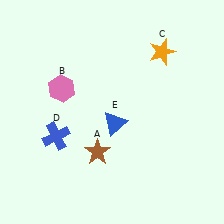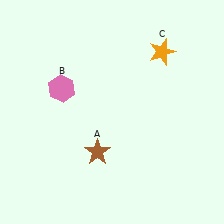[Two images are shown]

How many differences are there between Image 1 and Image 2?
There are 2 differences between the two images.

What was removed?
The blue cross (D), the blue triangle (E) were removed in Image 2.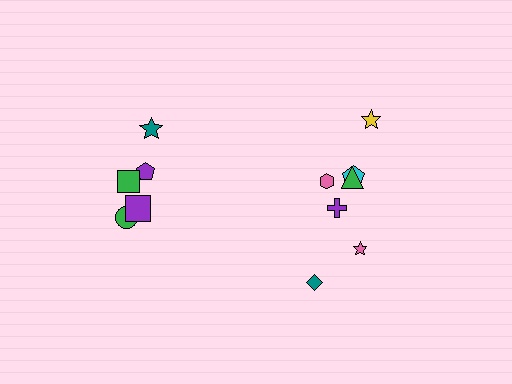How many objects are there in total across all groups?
There are 12 objects.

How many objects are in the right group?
There are 7 objects.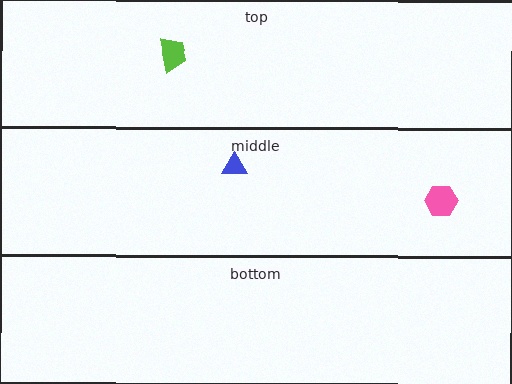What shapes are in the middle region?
The blue triangle, the pink hexagon.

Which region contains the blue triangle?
The middle region.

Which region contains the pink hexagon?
The middle region.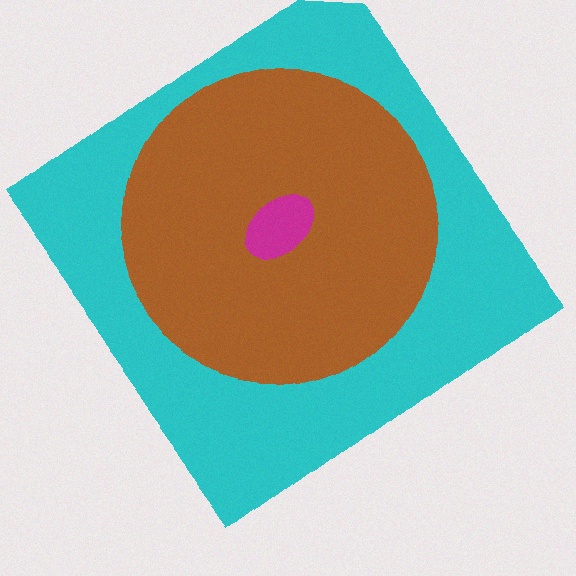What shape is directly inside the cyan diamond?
The brown circle.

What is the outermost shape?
The cyan diamond.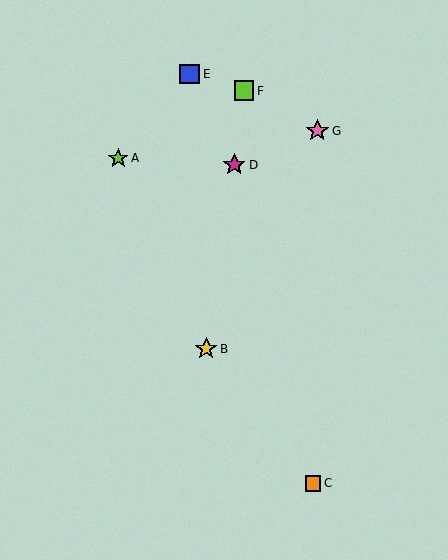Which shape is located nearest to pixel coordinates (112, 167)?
The lime star (labeled A) at (118, 158) is nearest to that location.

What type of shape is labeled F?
Shape F is a lime square.